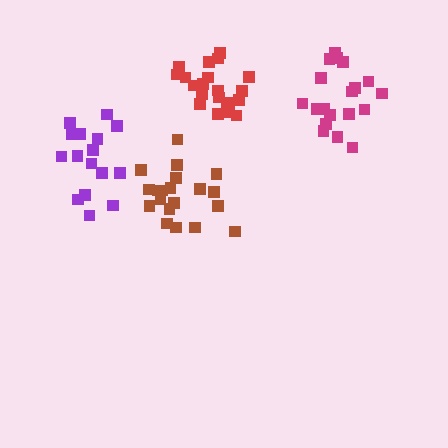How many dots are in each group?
Group 1: 16 dots, Group 2: 20 dots, Group 3: 19 dots, Group 4: 20 dots (75 total).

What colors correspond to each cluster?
The clusters are colored: purple, brown, magenta, red.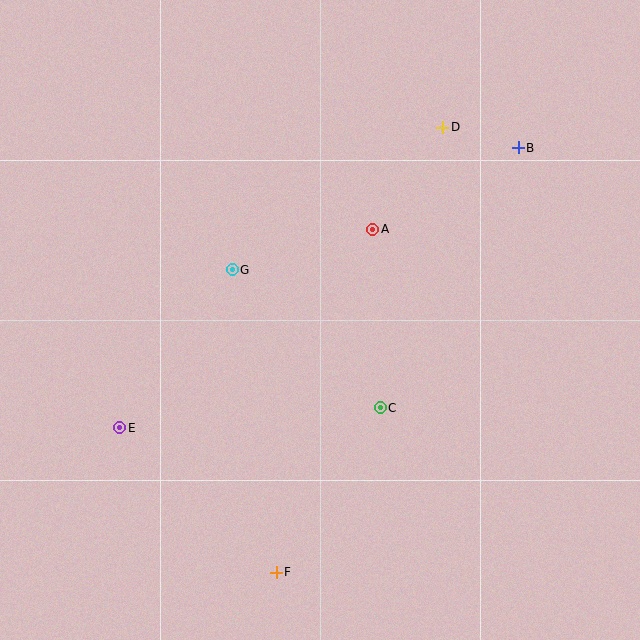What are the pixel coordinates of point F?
Point F is at (276, 572).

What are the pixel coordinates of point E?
Point E is at (120, 428).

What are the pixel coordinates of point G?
Point G is at (232, 270).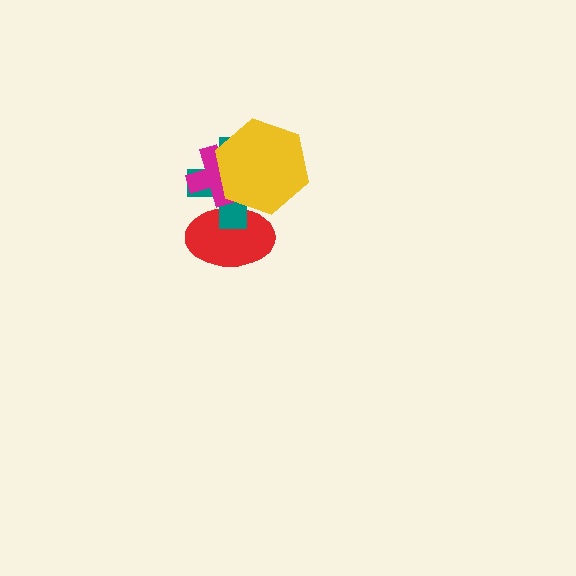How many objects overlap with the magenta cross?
3 objects overlap with the magenta cross.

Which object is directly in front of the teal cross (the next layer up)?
The magenta cross is directly in front of the teal cross.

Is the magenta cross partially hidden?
Yes, it is partially covered by another shape.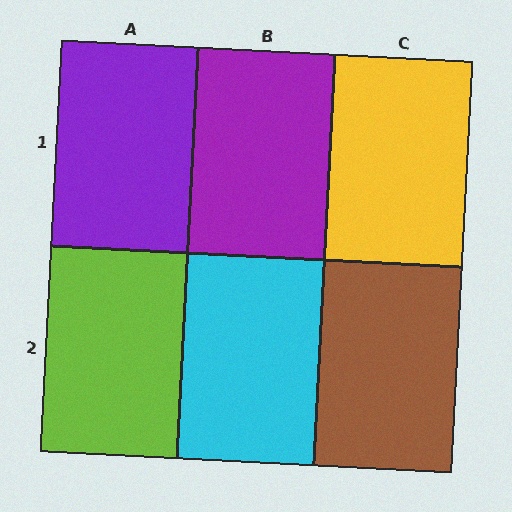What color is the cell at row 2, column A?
Lime.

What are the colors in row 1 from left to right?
Purple, purple, yellow.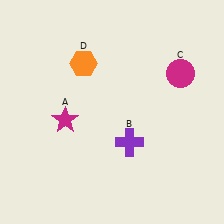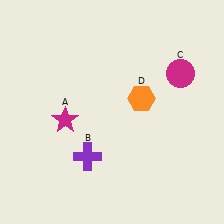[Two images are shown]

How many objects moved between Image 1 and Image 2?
2 objects moved between the two images.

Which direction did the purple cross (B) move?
The purple cross (B) moved left.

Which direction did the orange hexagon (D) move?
The orange hexagon (D) moved right.